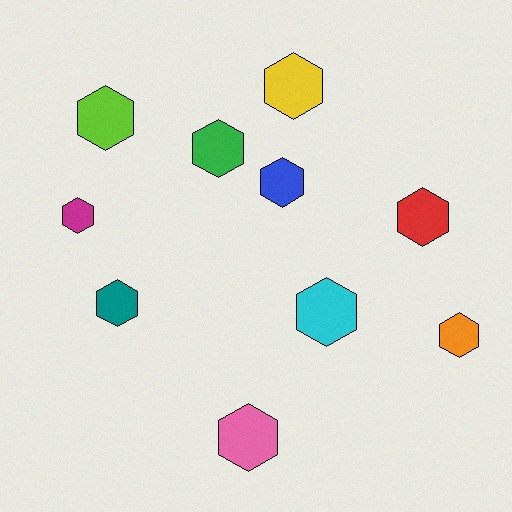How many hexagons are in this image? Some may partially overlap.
There are 10 hexagons.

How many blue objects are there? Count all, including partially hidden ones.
There is 1 blue object.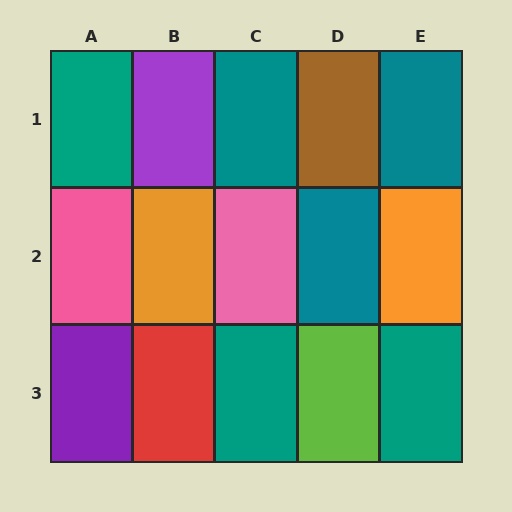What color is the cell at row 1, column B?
Purple.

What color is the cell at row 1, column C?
Teal.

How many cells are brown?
1 cell is brown.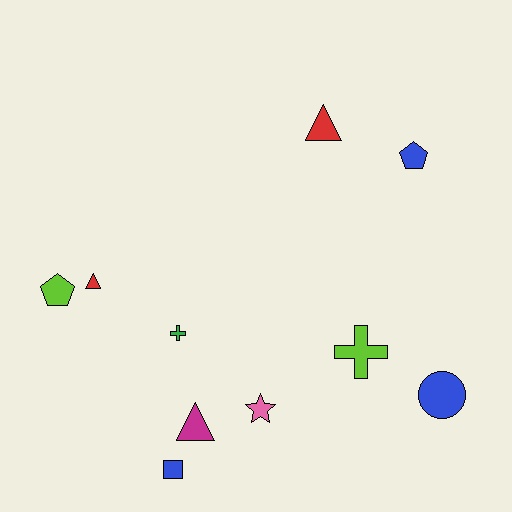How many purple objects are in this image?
There are no purple objects.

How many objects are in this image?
There are 10 objects.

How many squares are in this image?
There is 1 square.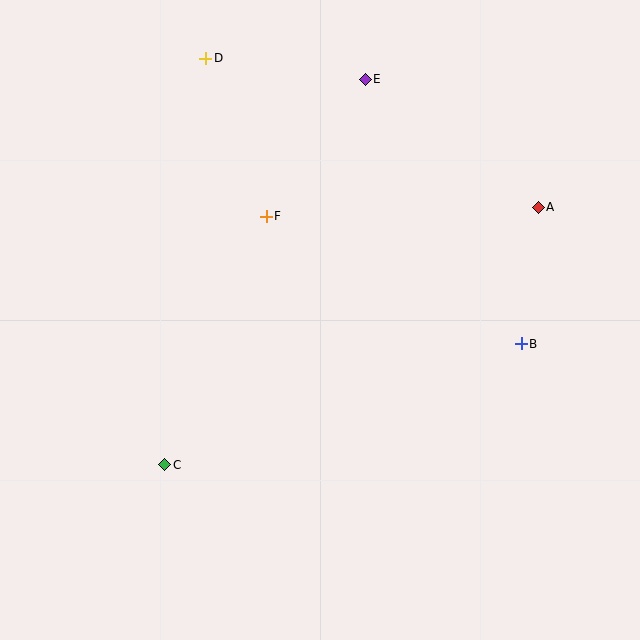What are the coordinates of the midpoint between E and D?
The midpoint between E and D is at (285, 69).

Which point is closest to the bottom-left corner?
Point C is closest to the bottom-left corner.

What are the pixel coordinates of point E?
Point E is at (365, 79).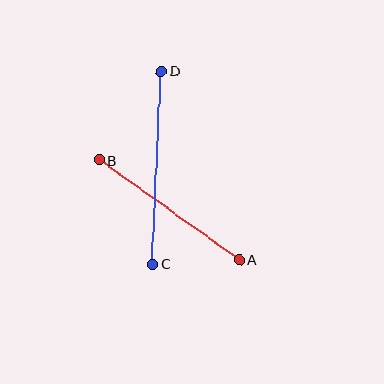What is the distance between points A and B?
The distance is approximately 172 pixels.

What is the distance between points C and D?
The distance is approximately 193 pixels.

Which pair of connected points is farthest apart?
Points C and D are farthest apart.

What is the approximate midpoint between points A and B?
The midpoint is at approximately (169, 210) pixels.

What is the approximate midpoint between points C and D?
The midpoint is at approximately (157, 168) pixels.